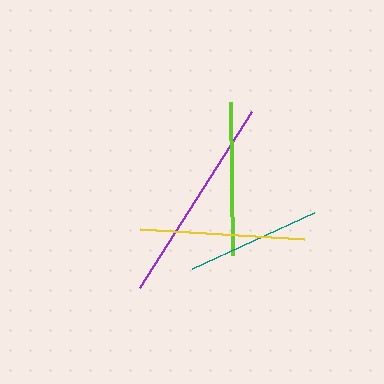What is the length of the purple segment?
The purple segment is approximately 209 pixels long.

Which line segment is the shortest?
The teal line is the shortest at approximately 135 pixels.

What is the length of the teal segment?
The teal segment is approximately 135 pixels long.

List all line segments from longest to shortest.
From longest to shortest: purple, yellow, lime, teal.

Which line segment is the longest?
The purple line is the longest at approximately 209 pixels.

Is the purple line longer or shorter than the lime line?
The purple line is longer than the lime line.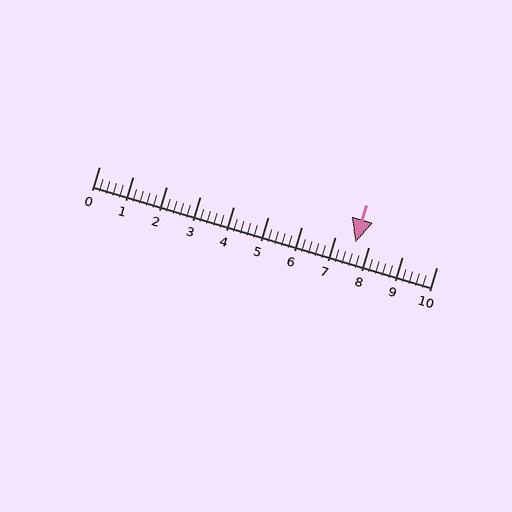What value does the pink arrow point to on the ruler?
The pink arrow points to approximately 7.6.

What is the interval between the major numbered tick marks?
The major tick marks are spaced 1 units apart.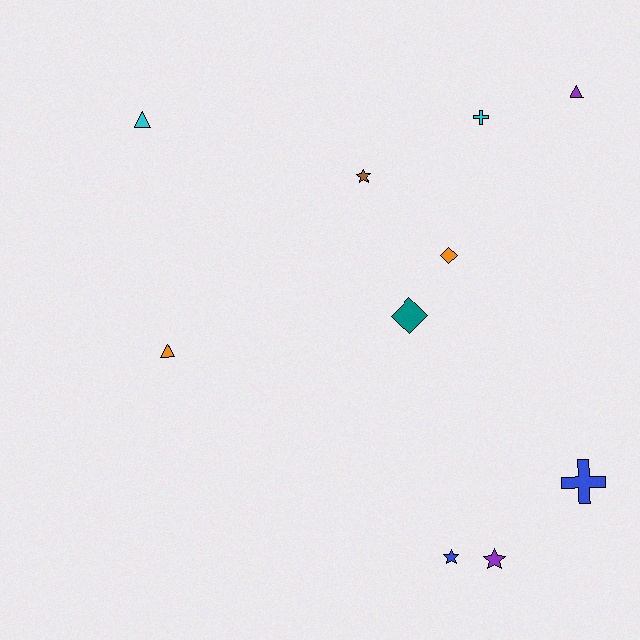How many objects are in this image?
There are 10 objects.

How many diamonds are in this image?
There are 2 diamonds.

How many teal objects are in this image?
There is 1 teal object.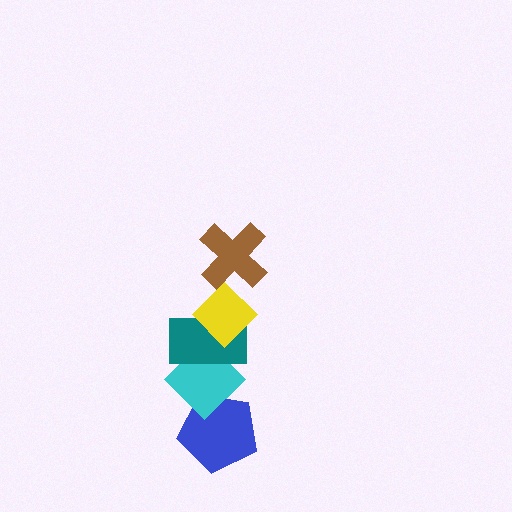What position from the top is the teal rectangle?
The teal rectangle is 3rd from the top.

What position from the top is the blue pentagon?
The blue pentagon is 5th from the top.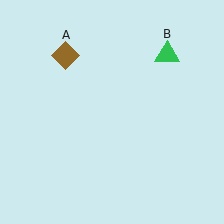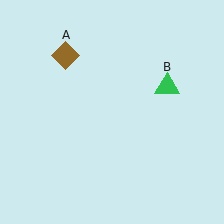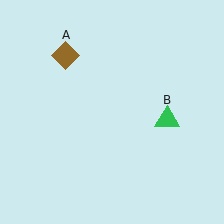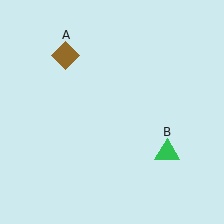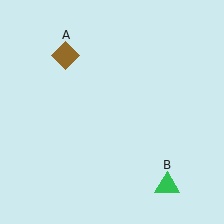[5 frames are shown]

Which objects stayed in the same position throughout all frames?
Brown diamond (object A) remained stationary.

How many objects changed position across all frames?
1 object changed position: green triangle (object B).